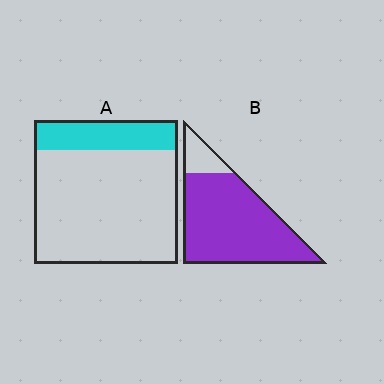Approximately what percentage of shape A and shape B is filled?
A is approximately 20% and B is approximately 85%.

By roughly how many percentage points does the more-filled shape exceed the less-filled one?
By roughly 65 percentage points (B over A).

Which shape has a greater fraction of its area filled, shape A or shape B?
Shape B.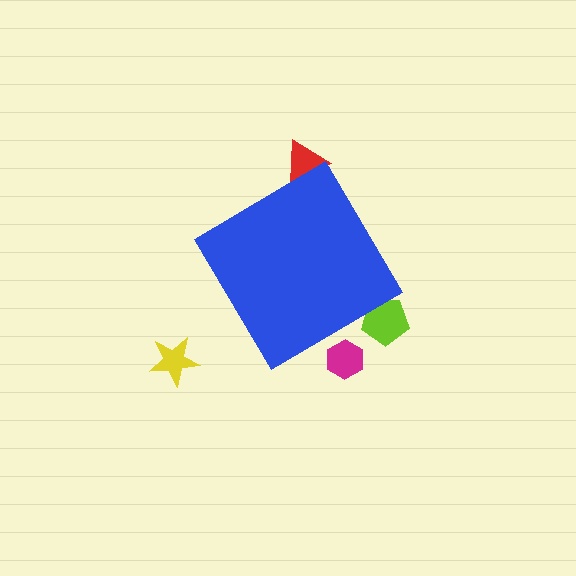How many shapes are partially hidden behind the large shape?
3 shapes are partially hidden.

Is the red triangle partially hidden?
Yes, the red triangle is partially hidden behind the blue diamond.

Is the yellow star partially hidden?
No, the yellow star is fully visible.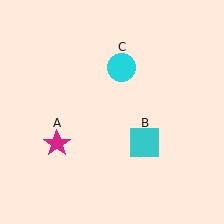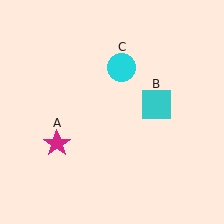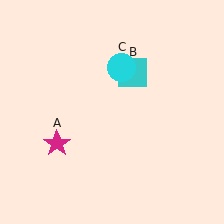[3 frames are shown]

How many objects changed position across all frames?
1 object changed position: cyan square (object B).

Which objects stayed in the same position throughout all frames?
Magenta star (object A) and cyan circle (object C) remained stationary.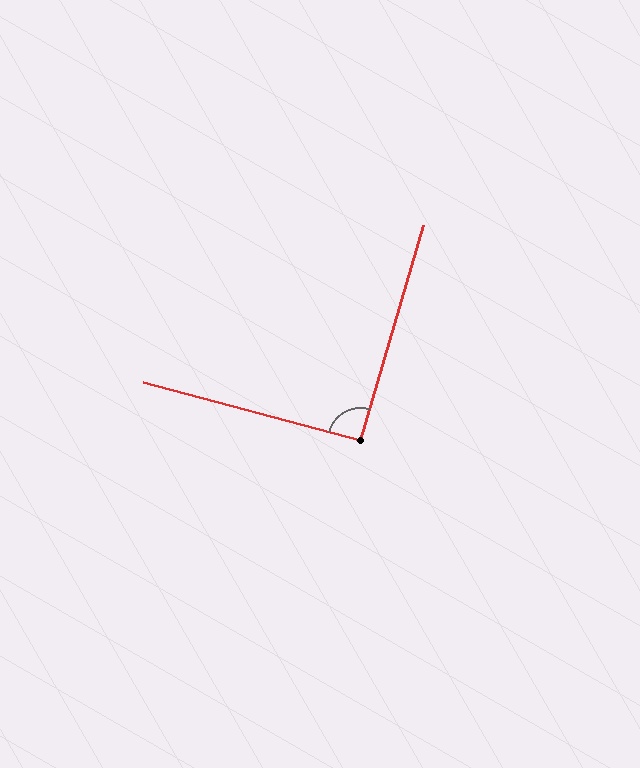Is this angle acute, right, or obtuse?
It is approximately a right angle.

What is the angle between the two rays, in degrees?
Approximately 91 degrees.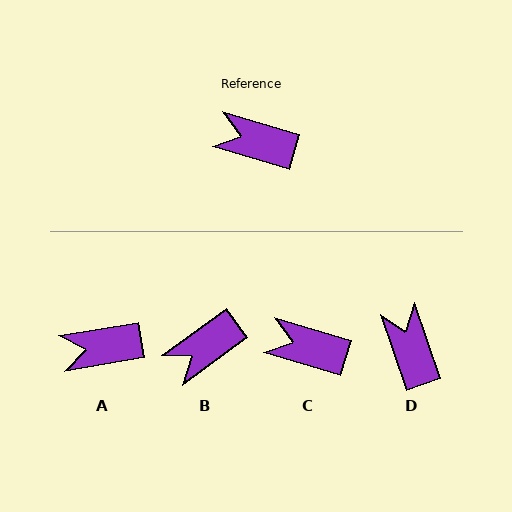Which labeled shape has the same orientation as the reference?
C.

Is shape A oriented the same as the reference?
No, it is off by about 26 degrees.